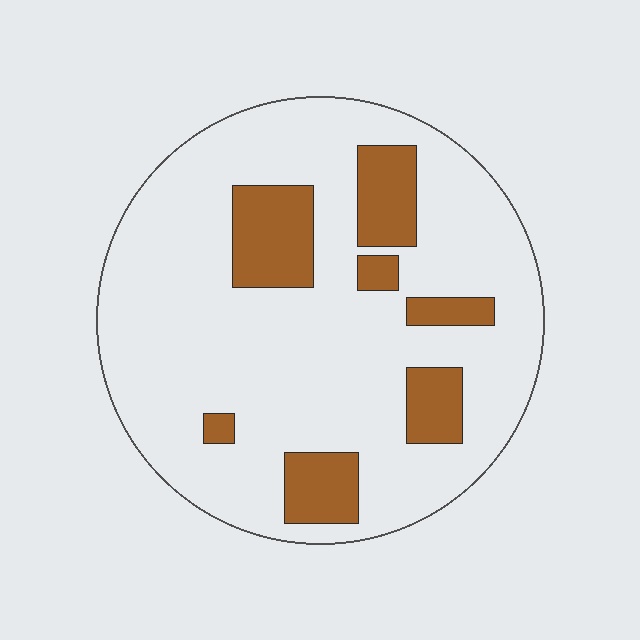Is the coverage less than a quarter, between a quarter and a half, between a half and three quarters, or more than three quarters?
Less than a quarter.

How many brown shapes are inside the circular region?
7.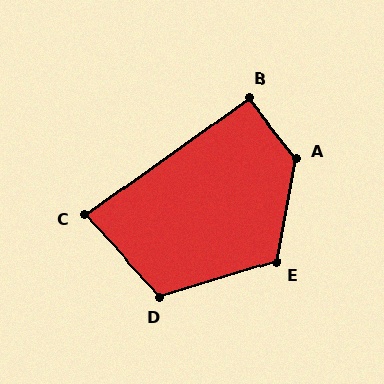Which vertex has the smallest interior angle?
C, at approximately 83 degrees.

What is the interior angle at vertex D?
Approximately 116 degrees (obtuse).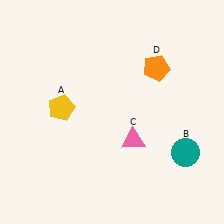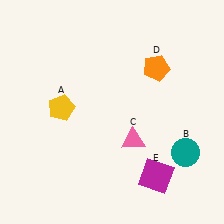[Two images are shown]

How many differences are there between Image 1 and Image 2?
There is 1 difference between the two images.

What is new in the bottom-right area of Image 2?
A magenta square (E) was added in the bottom-right area of Image 2.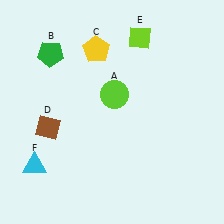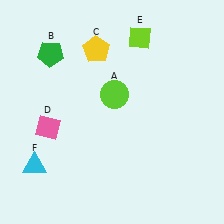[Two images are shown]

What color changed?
The diamond (D) changed from brown in Image 1 to pink in Image 2.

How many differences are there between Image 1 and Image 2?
There is 1 difference between the two images.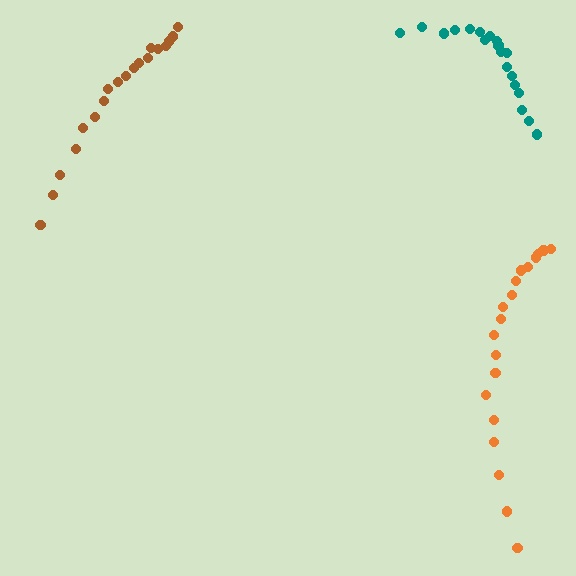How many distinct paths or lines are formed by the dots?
There are 3 distinct paths.